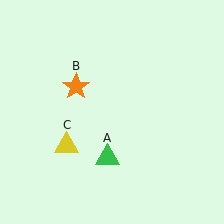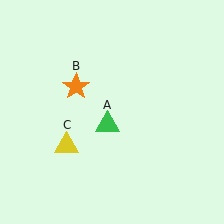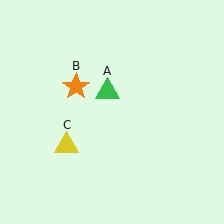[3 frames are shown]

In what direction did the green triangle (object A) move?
The green triangle (object A) moved up.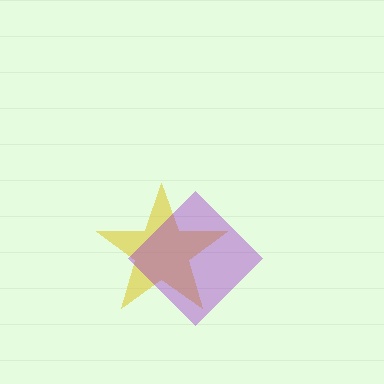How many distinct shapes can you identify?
There are 2 distinct shapes: a yellow star, a purple diamond.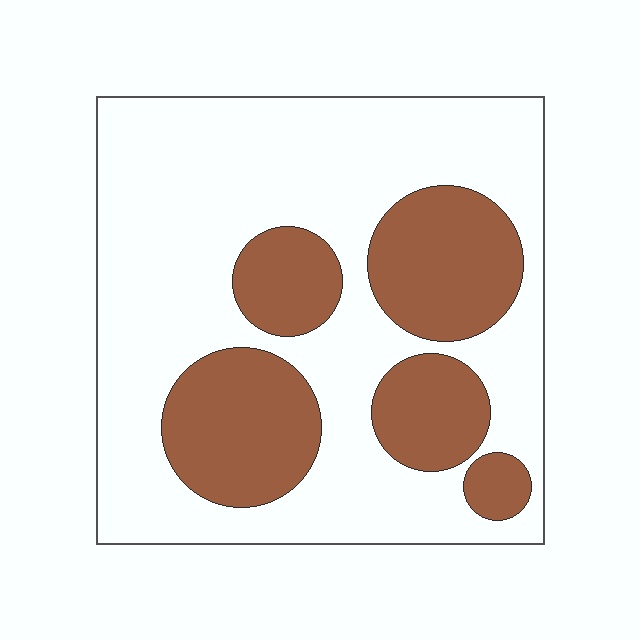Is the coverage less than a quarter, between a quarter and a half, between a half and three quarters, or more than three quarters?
Between a quarter and a half.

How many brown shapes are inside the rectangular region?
5.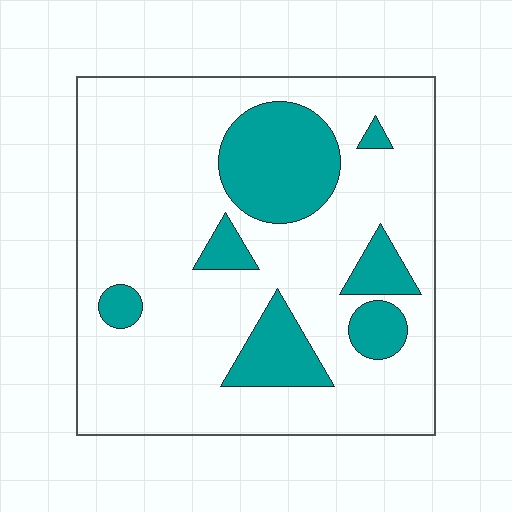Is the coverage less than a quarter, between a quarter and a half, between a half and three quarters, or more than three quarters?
Less than a quarter.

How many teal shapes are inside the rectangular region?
7.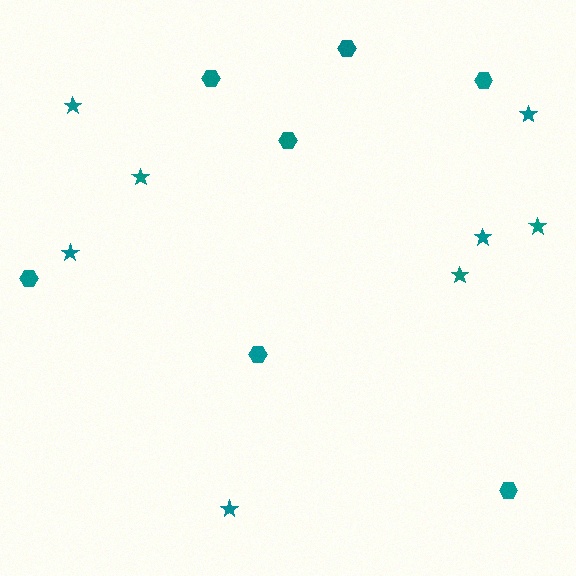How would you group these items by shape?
There are 2 groups: one group of hexagons (7) and one group of stars (8).